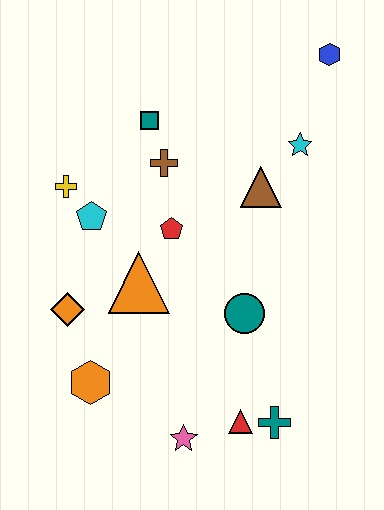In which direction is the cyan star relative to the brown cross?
The cyan star is to the right of the brown cross.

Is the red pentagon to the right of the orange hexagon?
Yes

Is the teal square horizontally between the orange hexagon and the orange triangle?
No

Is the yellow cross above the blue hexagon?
No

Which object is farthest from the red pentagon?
The blue hexagon is farthest from the red pentagon.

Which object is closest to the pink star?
The red triangle is closest to the pink star.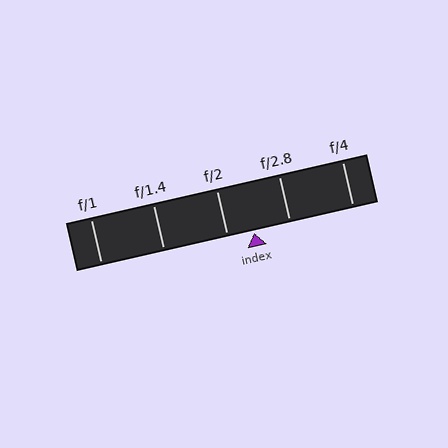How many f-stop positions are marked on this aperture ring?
There are 5 f-stop positions marked.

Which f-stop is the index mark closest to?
The index mark is closest to f/2.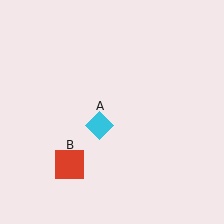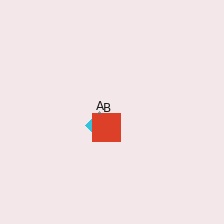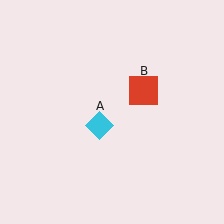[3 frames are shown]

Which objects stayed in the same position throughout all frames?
Cyan diamond (object A) remained stationary.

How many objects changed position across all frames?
1 object changed position: red square (object B).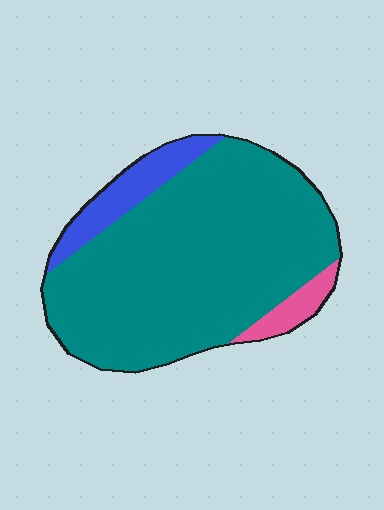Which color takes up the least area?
Pink, at roughly 5%.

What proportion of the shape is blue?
Blue covers around 10% of the shape.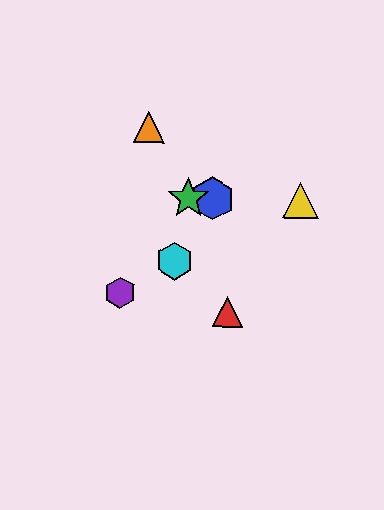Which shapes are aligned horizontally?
The blue hexagon, the green star, the yellow triangle are aligned horizontally.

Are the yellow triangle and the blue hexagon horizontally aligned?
Yes, both are at y≈200.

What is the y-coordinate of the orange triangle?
The orange triangle is at y≈128.